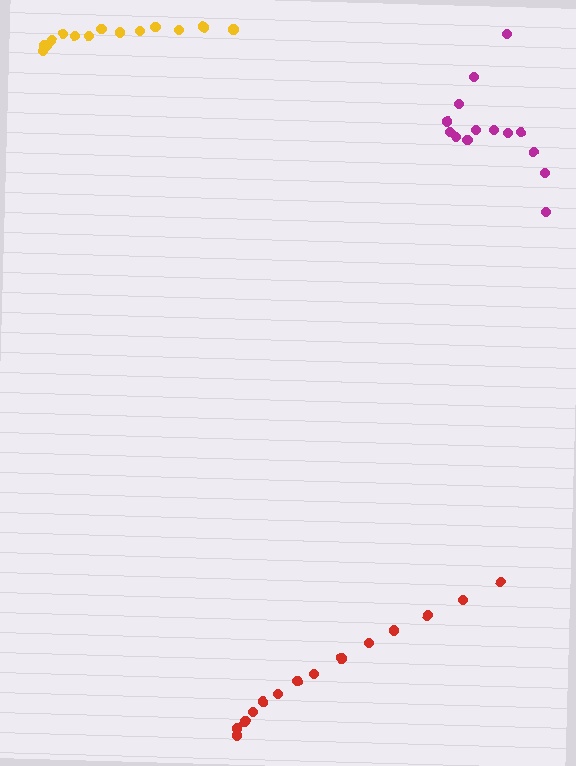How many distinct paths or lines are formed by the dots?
There are 3 distinct paths.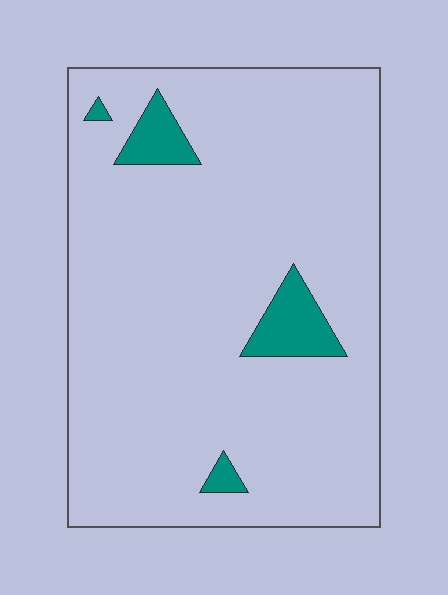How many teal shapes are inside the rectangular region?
4.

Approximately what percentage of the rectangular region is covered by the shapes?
Approximately 5%.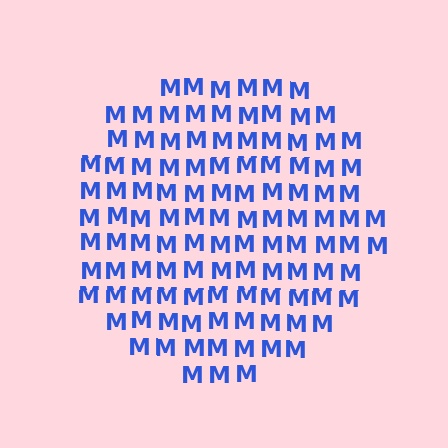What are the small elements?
The small elements are letter M's.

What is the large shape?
The large shape is a circle.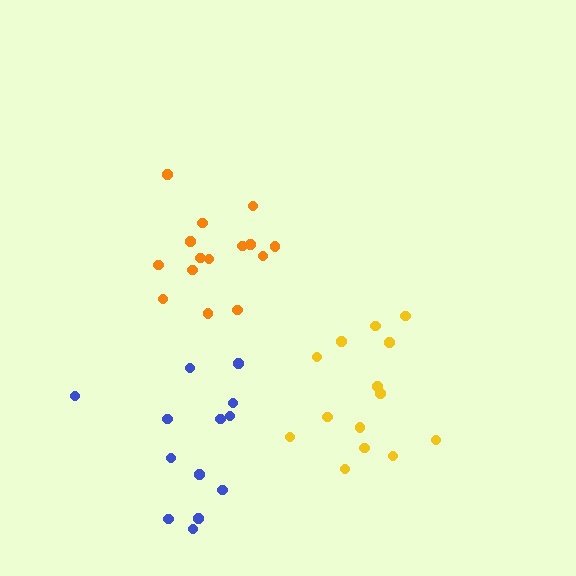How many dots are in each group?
Group 1: 15 dots, Group 2: 14 dots, Group 3: 13 dots (42 total).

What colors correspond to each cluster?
The clusters are colored: orange, yellow, blue.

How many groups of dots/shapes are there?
There are 3 groups.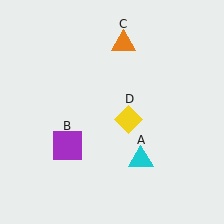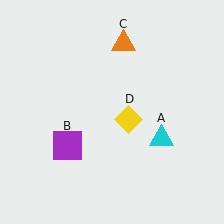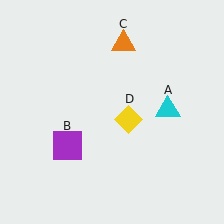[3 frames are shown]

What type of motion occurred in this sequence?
The cyan triangle (object A) rotated counterclockwise around the center of the scene.